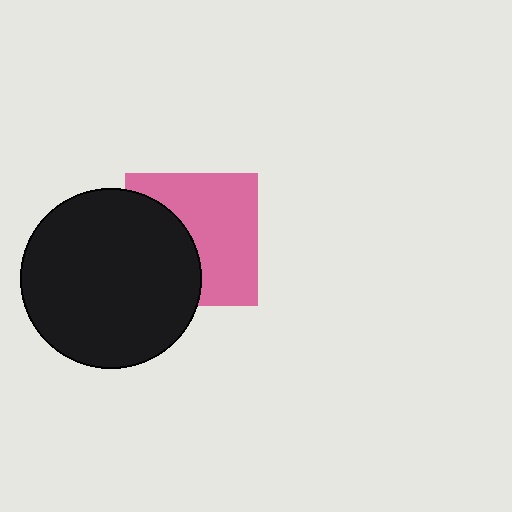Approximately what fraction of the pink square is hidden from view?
Roughly 41% of the pink square is hidden behind the black circle.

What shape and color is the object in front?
The object in front is a black circle.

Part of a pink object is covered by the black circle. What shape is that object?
It is a square.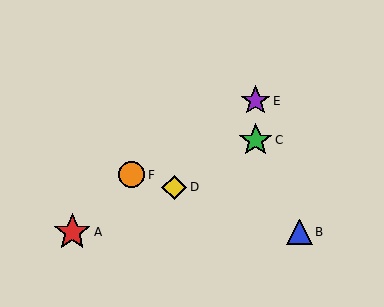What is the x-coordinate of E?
Object E is at x≈256.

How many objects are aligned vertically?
2 objects (C, E) are aligned vertically.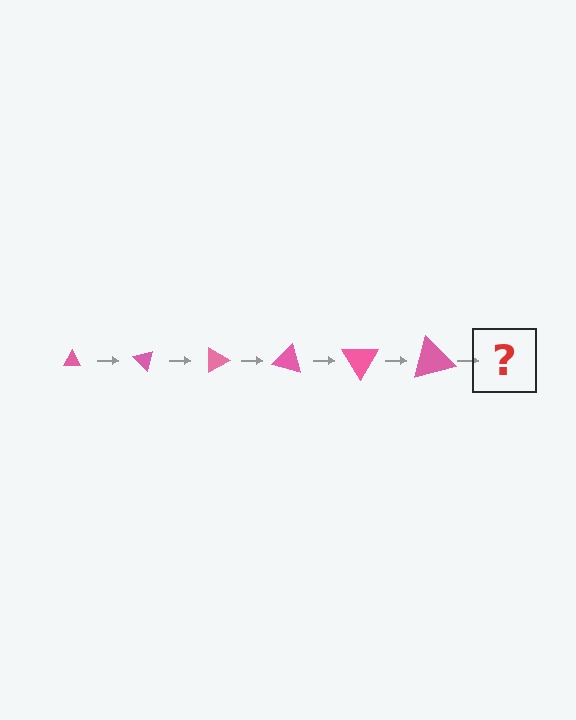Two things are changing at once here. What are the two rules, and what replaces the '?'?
The two rules are that the triangle grows larger each step and it rotates 45 degrees each step. The '?' should be a triangle, larger than the previous one and rotated 270 degrees from the start.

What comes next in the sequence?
The next element should be a triangle, larger than the previous one and rotated 270 degrees from the start.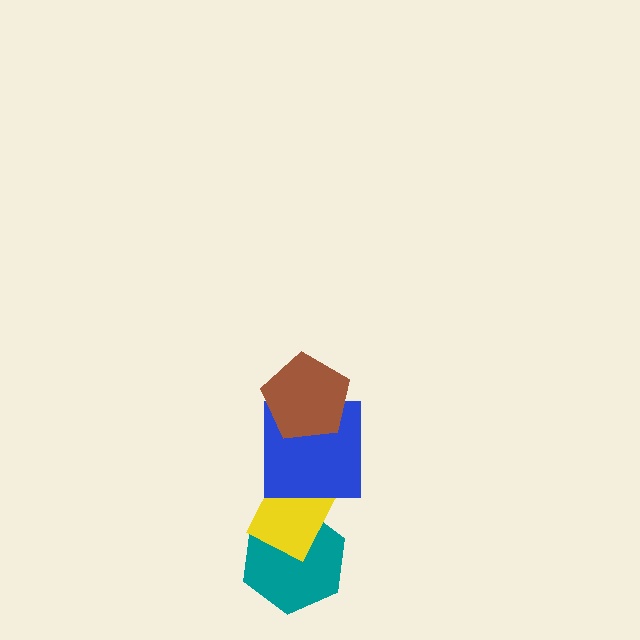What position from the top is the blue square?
The blue square is 2nd from the top.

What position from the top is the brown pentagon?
The brown pentagon is 1st from the top.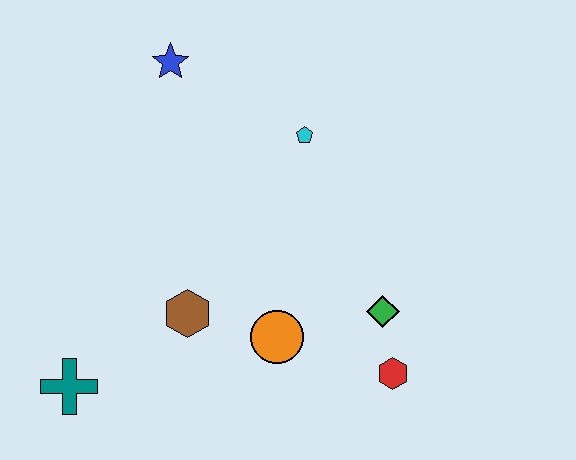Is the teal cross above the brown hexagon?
No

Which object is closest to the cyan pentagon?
The blue star is closest to the cyan pentagon.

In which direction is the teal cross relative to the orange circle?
The teal cross is to the left of the orange circle.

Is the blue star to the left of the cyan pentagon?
Yes